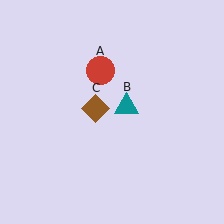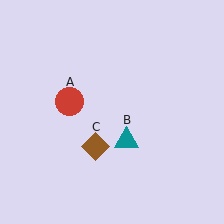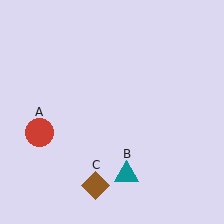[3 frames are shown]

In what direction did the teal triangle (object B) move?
The teal triangle (object B) moved down.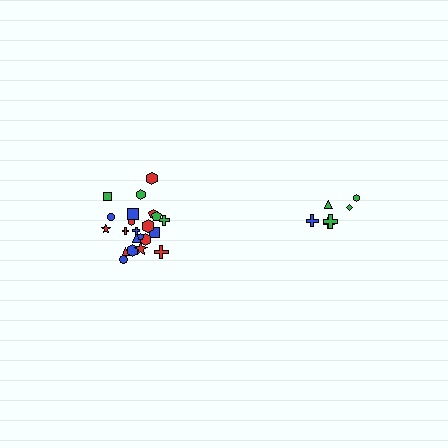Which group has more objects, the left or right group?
The left group.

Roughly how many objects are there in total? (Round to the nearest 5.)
Roughly 30 objects in total.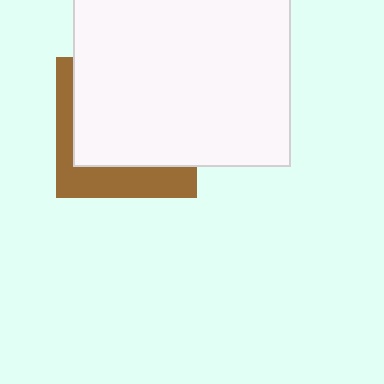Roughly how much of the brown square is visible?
A small part of it is visible (roughly 31%).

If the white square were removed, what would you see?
You would see the complete brown square.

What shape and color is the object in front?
The object in front is a white square.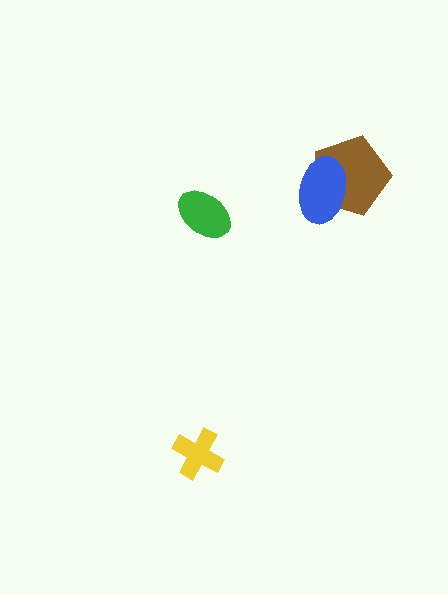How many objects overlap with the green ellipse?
0 objects overlap with the green ellipse.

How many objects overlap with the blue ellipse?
1 object overlaps with the blue ellipse.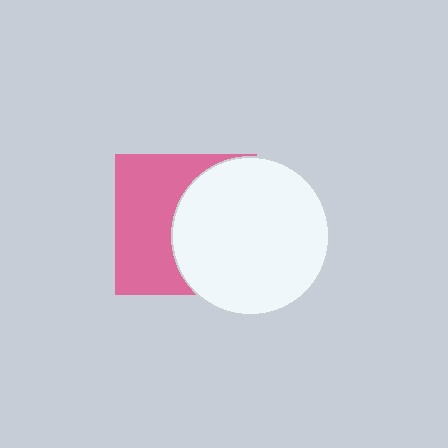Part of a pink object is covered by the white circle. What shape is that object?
It is a square.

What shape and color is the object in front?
The object in front is a white circle.